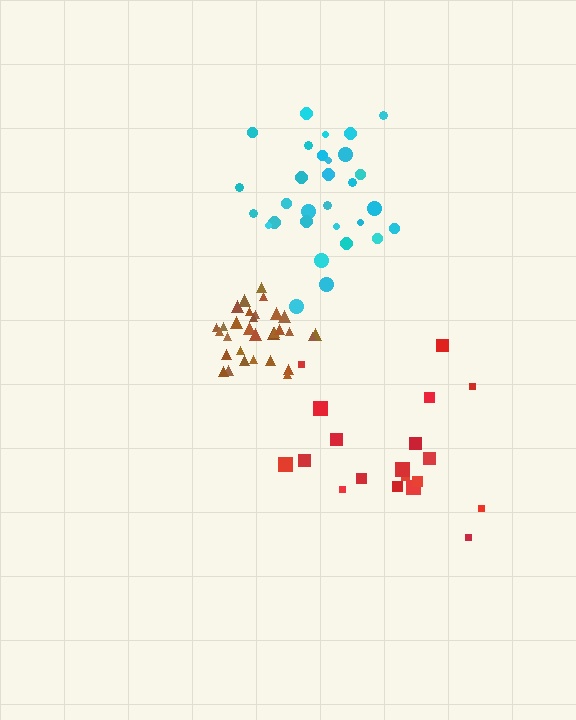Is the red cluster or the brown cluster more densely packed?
Brown.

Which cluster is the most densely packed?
Brown.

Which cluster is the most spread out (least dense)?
Red.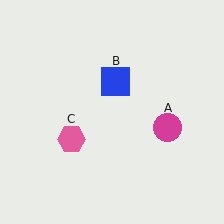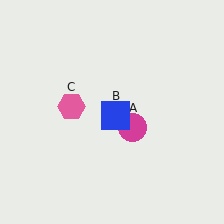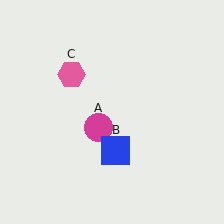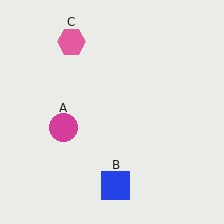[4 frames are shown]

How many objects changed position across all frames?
3 objects changed position: magenta circle (object A), blue square (object B), pink hexagon (object C).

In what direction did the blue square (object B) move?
The blue square (object B) moved down.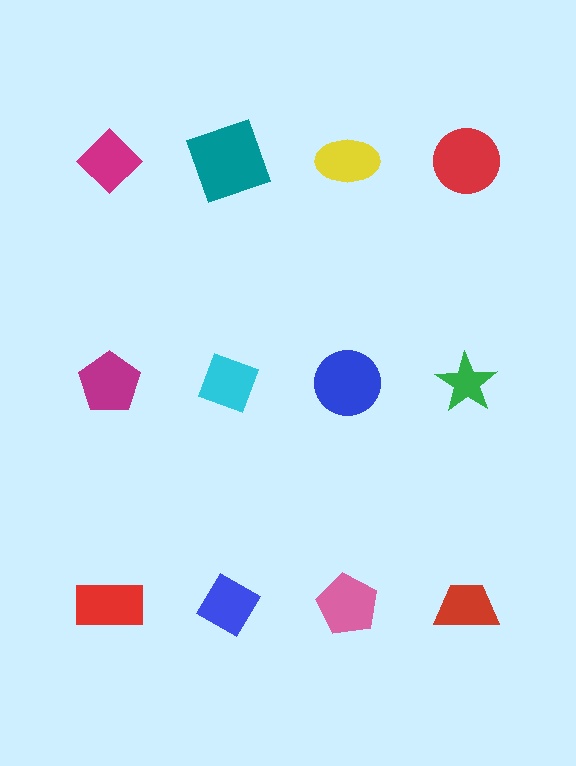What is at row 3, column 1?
A red rectangle.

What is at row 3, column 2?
A blue diamond.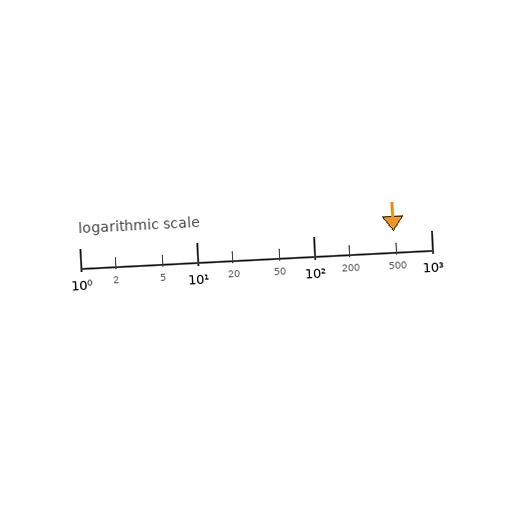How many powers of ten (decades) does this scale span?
The scale spans 3 decades, from 1 to 1000.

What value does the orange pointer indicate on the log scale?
The pointer indicates approximately 480.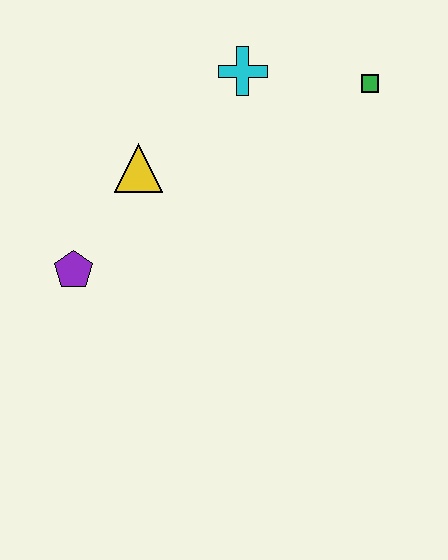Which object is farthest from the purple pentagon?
The green square is farthest from the purple pentagon.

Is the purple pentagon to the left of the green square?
Yes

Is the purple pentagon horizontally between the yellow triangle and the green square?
No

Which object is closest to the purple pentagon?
The yellow triangle is closest to the purple pentagon.